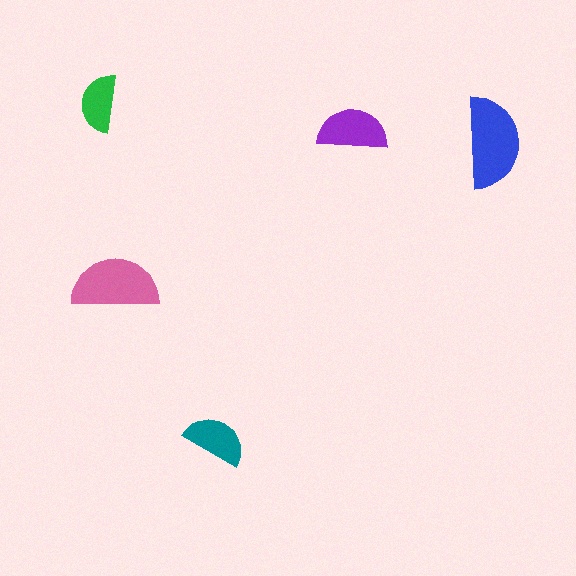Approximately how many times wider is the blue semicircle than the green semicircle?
About 1.5 times wider.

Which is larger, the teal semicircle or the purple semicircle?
The purple one.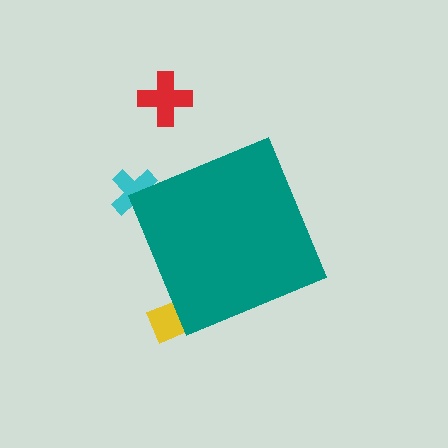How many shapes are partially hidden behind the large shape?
2 shapes are partially hidden.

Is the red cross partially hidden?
No, the red cross is fully visible.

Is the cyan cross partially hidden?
Yes, the cyan cross is partially hidden behind the teal diamond.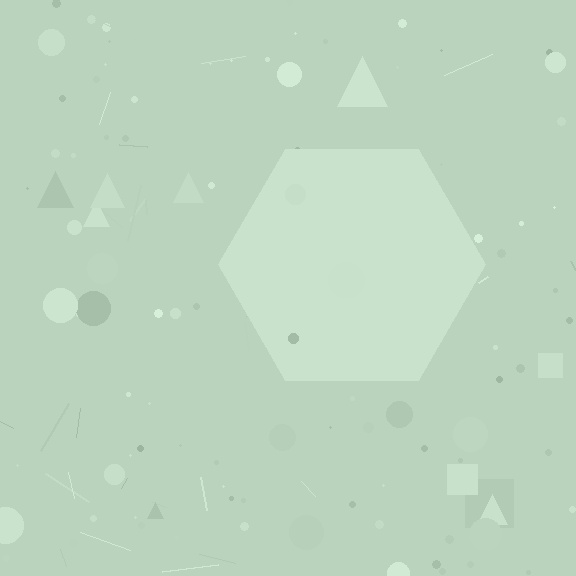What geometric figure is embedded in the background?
A hexagon is embedded in the background.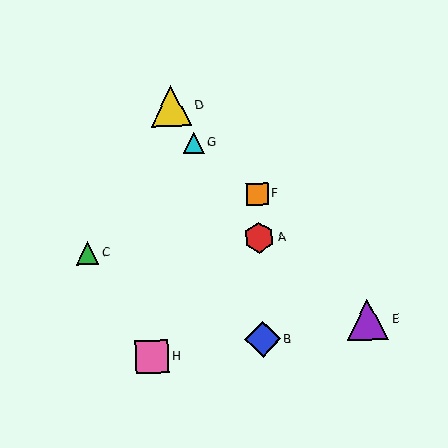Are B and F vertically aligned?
Yes, both are at x≈263.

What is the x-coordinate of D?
Object D is at x≈171.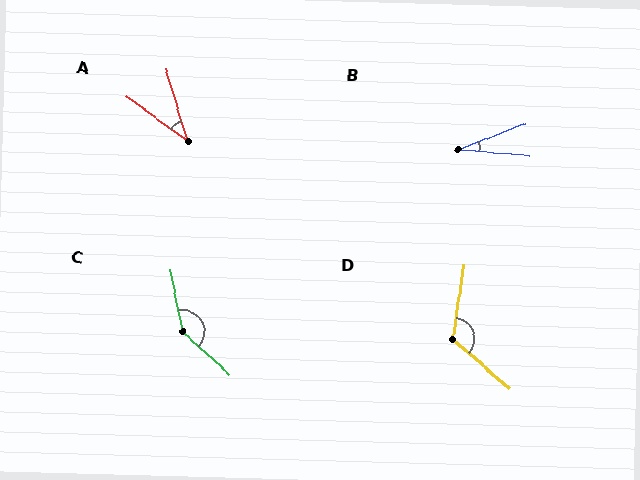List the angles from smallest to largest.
B (25°), A (37°), D (122°), C (144°).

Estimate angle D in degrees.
Approximately 122 degrees.